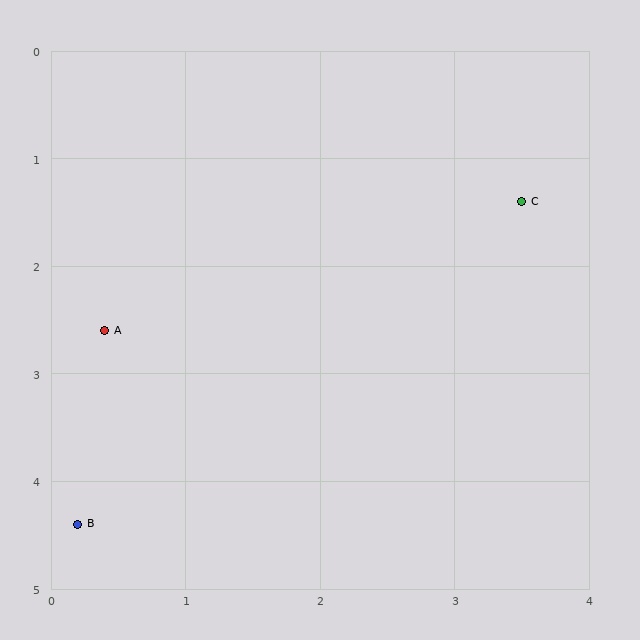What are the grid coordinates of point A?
Point A is at approximately (0.4, 2.6).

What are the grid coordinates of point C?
Point C is at approximately (3.5, 1.4).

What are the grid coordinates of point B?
Point B is at approximately (0.2, 4.4).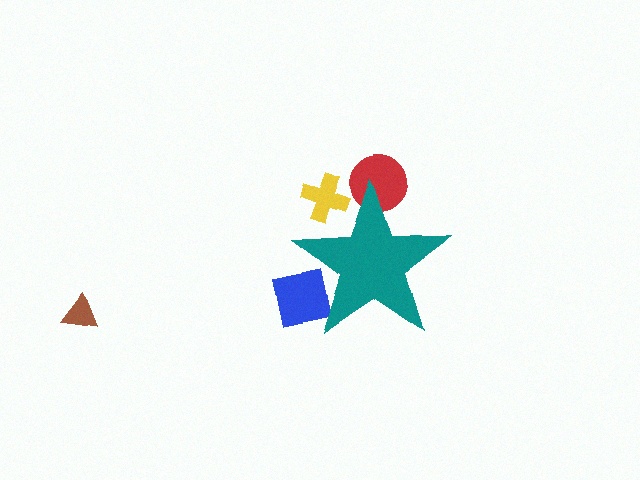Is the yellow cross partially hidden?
Yes, the yellow cross is partially hidden behind the teal star.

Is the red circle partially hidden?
Yes, the red circle is partially hidden behind the teal star.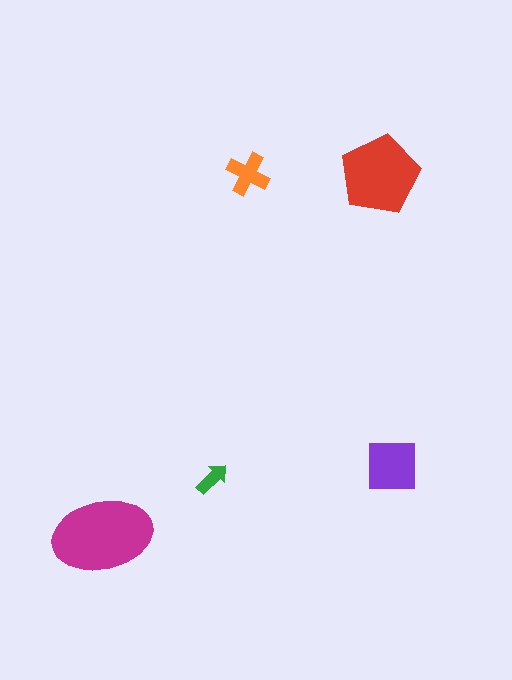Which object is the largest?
The magenta ellipse.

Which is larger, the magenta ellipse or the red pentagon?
The magenta ellipse.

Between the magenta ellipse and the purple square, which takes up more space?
The magenta ellipse.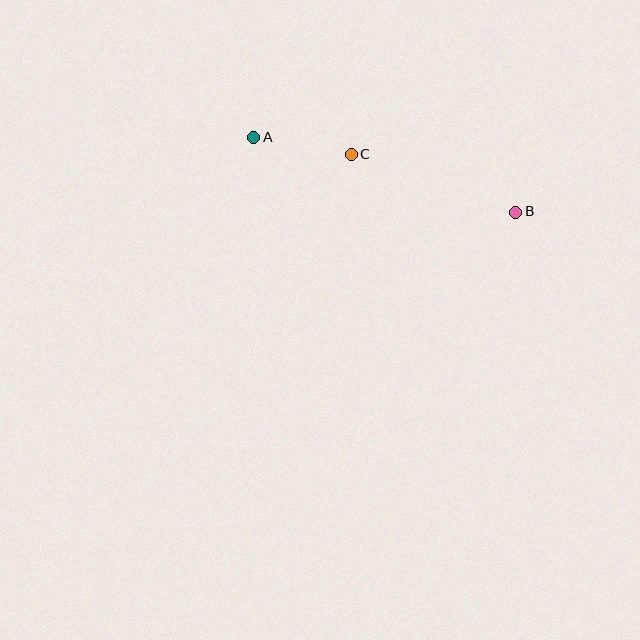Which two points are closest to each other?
Points A and C are closest to each other.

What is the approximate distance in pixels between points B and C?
The distance between B and C is approximately 174 pixels.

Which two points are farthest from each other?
Points A and B are farthest from each other.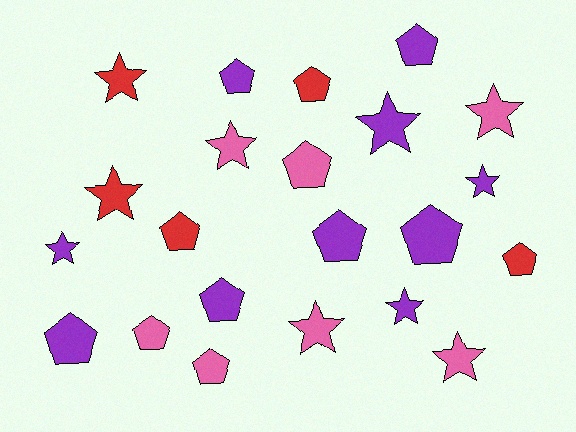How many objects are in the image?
There are 22 objects.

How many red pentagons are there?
There are 3 red pentagons.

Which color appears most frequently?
Purple, with 10 objects.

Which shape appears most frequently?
Pentagon, with 12 objects.